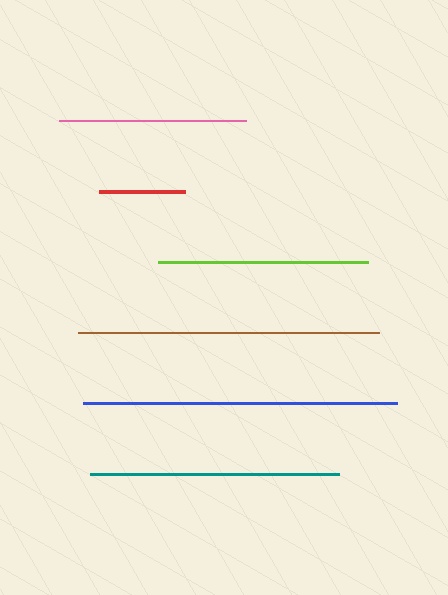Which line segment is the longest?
The blue line is the longest at approximately 314 pixels.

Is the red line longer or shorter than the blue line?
The blue line is longer than the red line.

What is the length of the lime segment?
The lime segment is approximately 210 pixels long.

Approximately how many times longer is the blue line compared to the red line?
The blue line is approximately 3.6 times the length of the red line.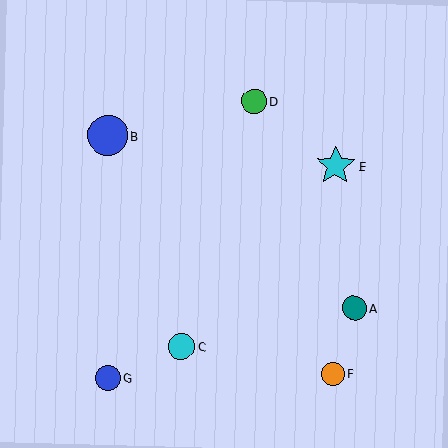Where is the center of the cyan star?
The center of the cyan star is at (336, 166).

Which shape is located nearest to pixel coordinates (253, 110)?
The green circle (labeled D) at (254, 101) is nearest to that location.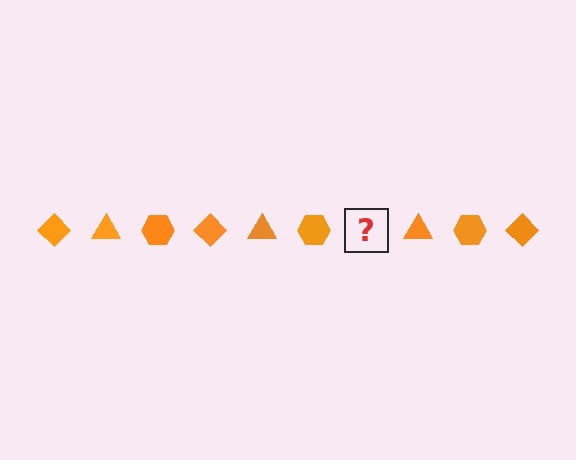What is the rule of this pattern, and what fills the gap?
The rule is that the pattern cycles through diamond, triangle, hexagon shapes in orange. The gap should be filled with an orange diamond.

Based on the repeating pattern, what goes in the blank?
The blank should be an orange diamond.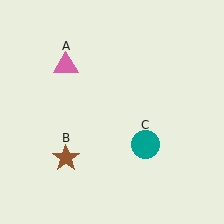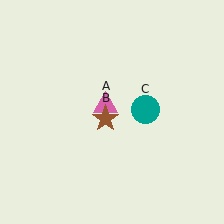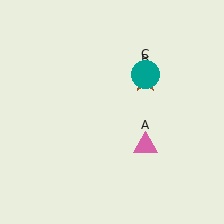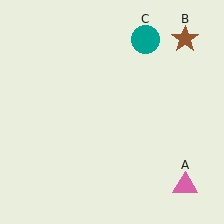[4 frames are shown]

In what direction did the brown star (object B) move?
The brown star (object B) moved up and to the right.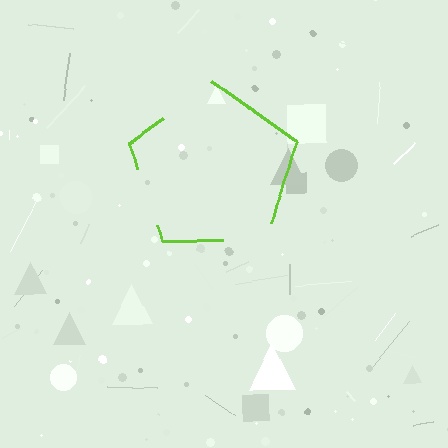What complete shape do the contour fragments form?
The contour fragments form a pentagon.